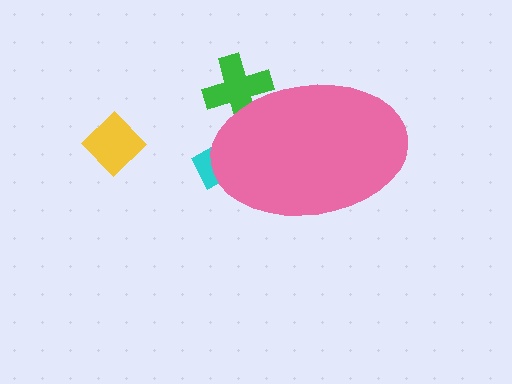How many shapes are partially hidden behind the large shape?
2 shapes are partially hidden.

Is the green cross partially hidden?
Yes, the green cross is partially hidden behind the pink ellipse.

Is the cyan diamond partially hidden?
Yes, the cyan diamond is partially hidden behind the pink ellipse.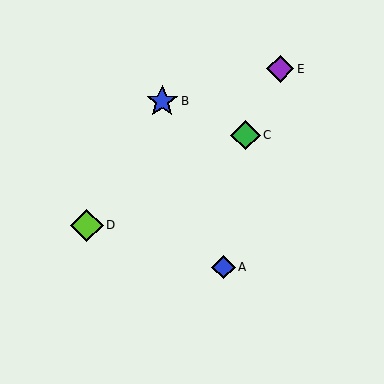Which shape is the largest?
The lime diamond (labeled D) is the largest.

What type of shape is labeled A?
Shape A is a blue diamond.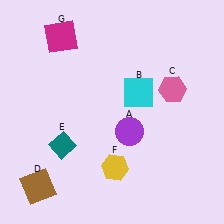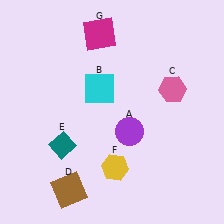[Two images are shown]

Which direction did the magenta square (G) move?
The magenta square (G) moved right.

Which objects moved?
The objects that moved are: the cyan square (B), the brown square (D), the magenta square (G).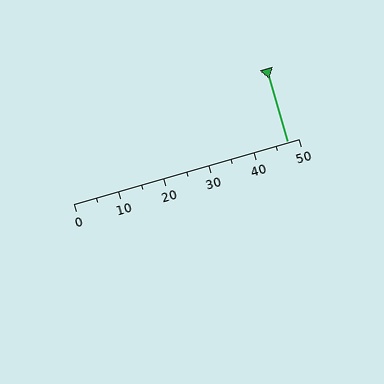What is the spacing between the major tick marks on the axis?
The major ticks are spaced 10 apart.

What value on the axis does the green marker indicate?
The marker indicates approximately 47.5.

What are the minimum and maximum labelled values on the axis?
The axis runs from 0 to 50.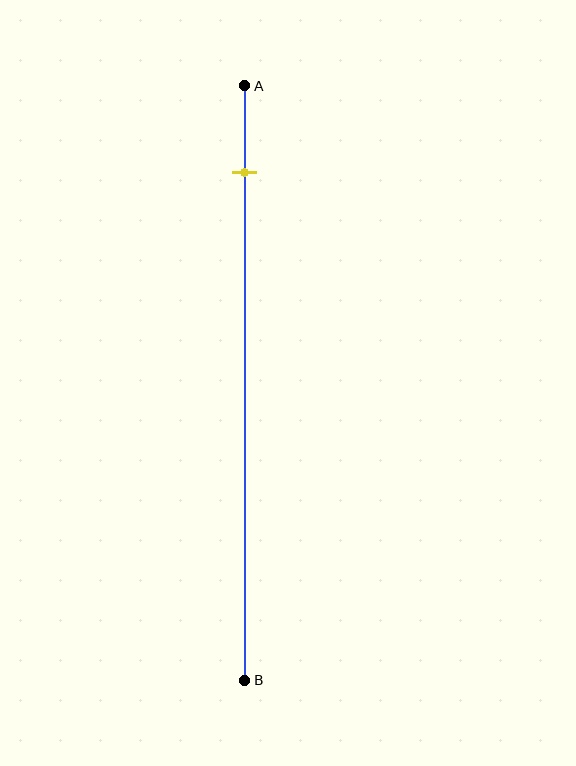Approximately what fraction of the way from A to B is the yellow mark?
The yellow mark is approximately 15% of the way from A to B.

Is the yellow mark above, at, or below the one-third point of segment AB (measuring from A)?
The yellow mark is above the one-third point of segment AB.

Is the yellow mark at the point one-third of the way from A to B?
No, the mark is at about 15% from A, not at the 33% one-third point.